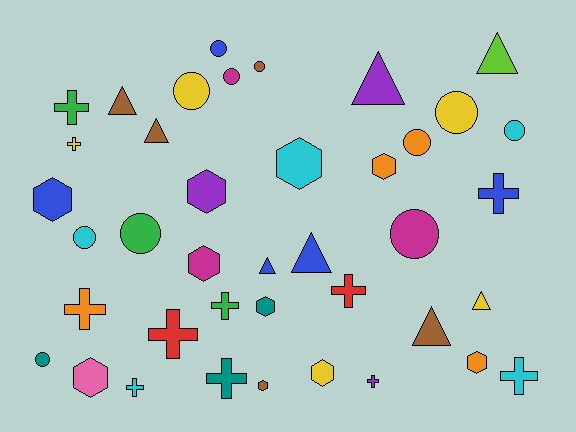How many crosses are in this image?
There are 11 crosses.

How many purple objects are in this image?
There are 3 purple objects.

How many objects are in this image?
There are 40 objects.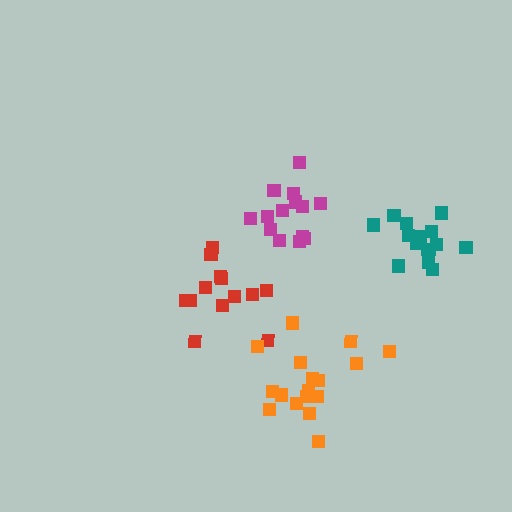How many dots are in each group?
Group 1: 13 dots, Group 2: 15 dots, Group 3: 14 dots, Group 4: 17 dots (59 total).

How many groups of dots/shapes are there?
There are 4 groups.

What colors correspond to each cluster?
The clusters are colored: red, teal, magenta, orange.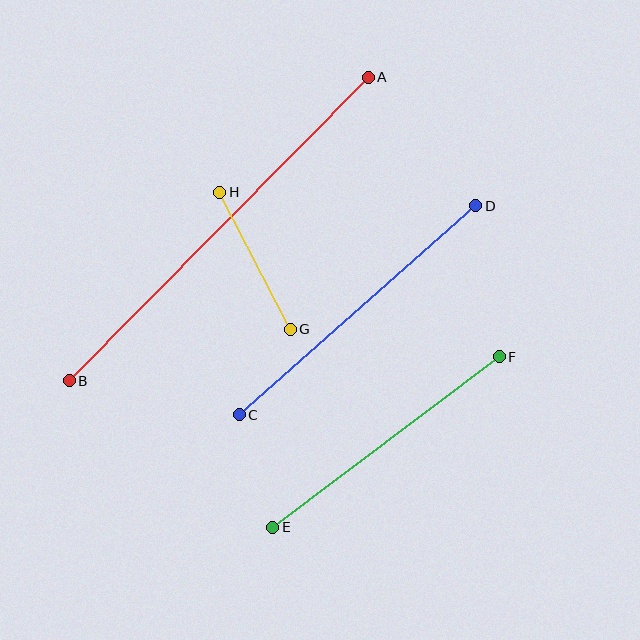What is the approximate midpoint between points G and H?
The midpoint is at approximately (255, 261) pixels.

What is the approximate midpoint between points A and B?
The midpoint is at approximately (219, 229) pixels.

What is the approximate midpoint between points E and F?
The midpoint is at approximately (386, 442) pixels.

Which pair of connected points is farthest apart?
Points A and B are farthest apart.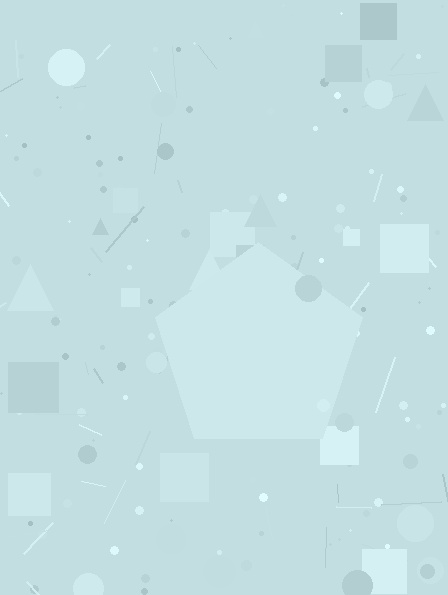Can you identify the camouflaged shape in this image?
The camouflaged shape is a pentagon.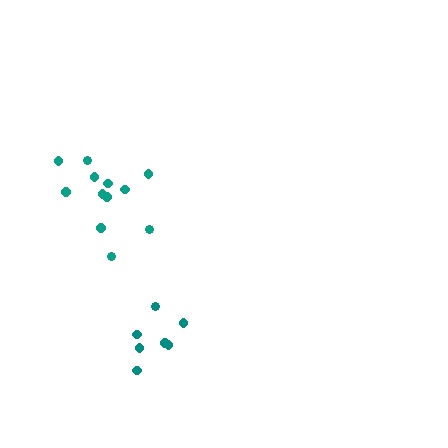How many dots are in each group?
Group 1: 7 dots, Group 2: 12 dots (19 total).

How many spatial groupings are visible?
There are 2 spatial groupings.